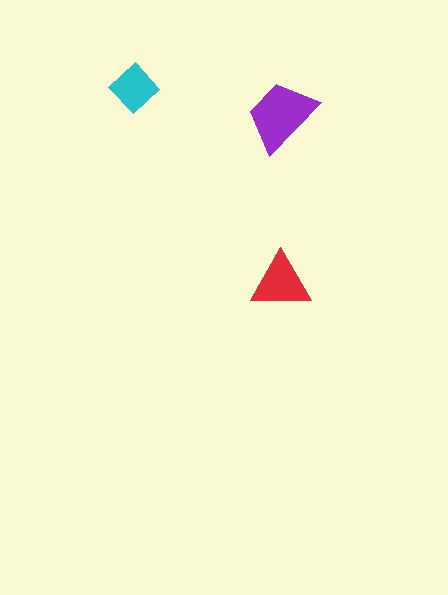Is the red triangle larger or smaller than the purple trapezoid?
Smaller.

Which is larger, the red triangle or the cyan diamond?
The red triangle.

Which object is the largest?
The purple trapezoid.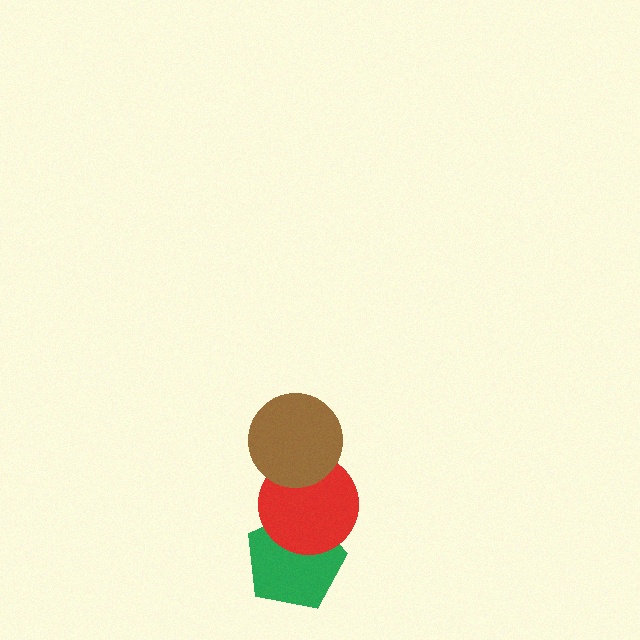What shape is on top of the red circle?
The brown circle is on top of the red circle.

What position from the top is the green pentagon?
The green pentagon is 3rd from the top.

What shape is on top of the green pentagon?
The red circle is on top of the green pentagon.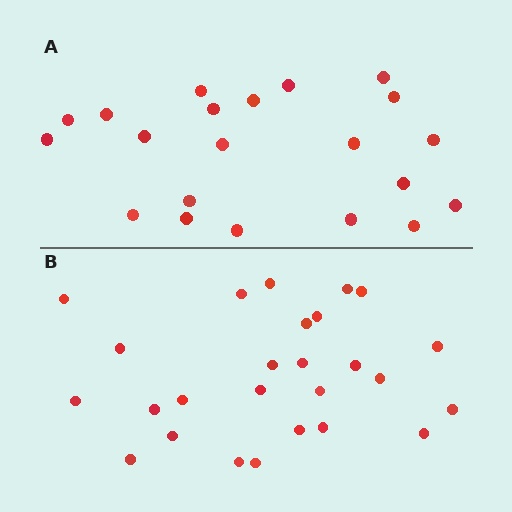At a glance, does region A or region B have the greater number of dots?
Region B (the bottom region) has more dots.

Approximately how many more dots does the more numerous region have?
Region B has about 5 more dots than region A.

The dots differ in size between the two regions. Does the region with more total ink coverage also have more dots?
No. Region A has more total ink coverage because its dots are larger, but region B actually contains more individual dots. Total area can be misleading — the number of items is what matters here.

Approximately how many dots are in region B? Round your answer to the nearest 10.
About 30 dots. (The exact count is 26, which rounds to 30.)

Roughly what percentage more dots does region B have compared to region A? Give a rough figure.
About 25% more.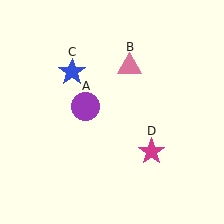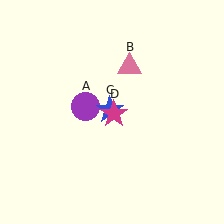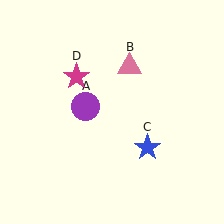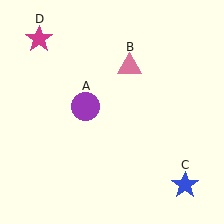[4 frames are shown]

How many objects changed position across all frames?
2 objects changed position: blue star (object C), magenta star (object D).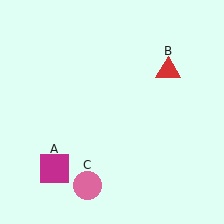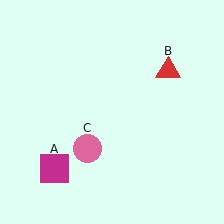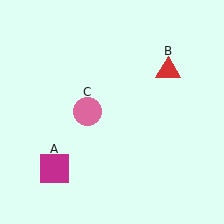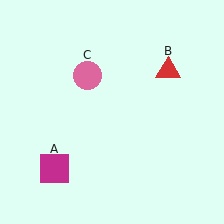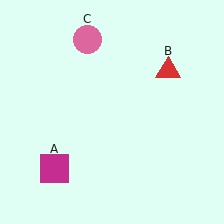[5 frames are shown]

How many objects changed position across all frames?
1 object changed position: pink circle (object C).